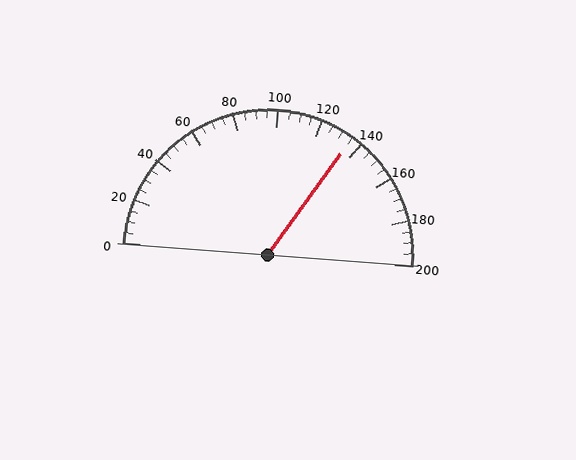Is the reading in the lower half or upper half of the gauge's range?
The reading is in the upper half of the range (0 to 200).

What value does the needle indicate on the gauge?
The needle indicates approximately 135.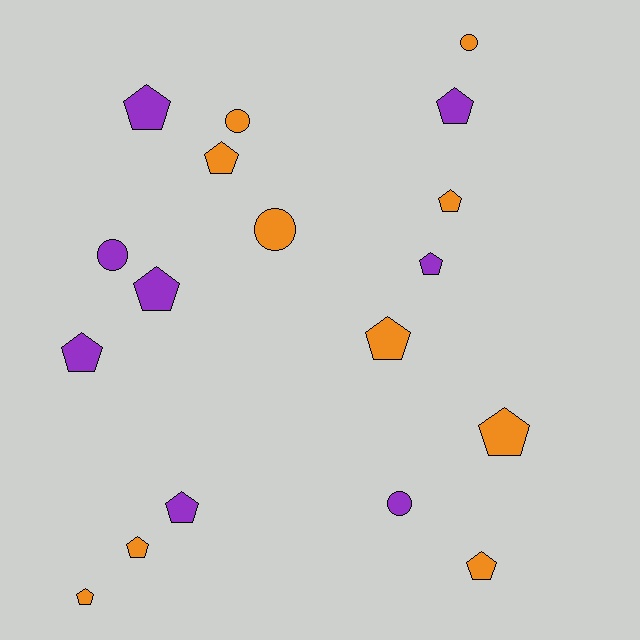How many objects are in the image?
There are 18 objects.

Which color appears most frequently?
Orange, with 10 objects.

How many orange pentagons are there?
There are 7 orange pentagons.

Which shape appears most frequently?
Pentagon, with 13 objects.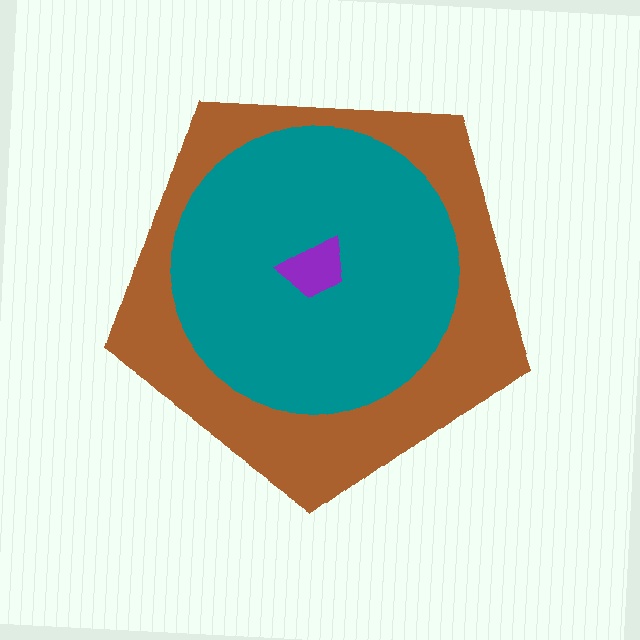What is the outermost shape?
The brown pentagon.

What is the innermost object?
The purple trapezoid.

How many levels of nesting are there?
3.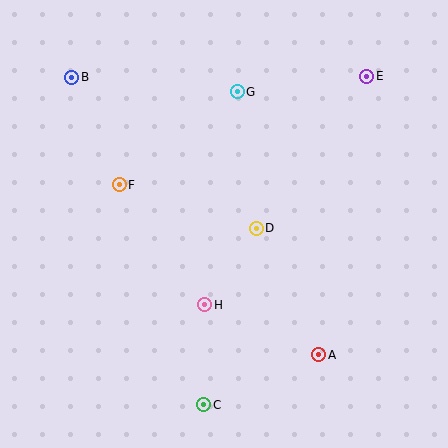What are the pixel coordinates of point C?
Point C is at (204, 405).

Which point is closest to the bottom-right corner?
Point A is closest to the bottom-right corner.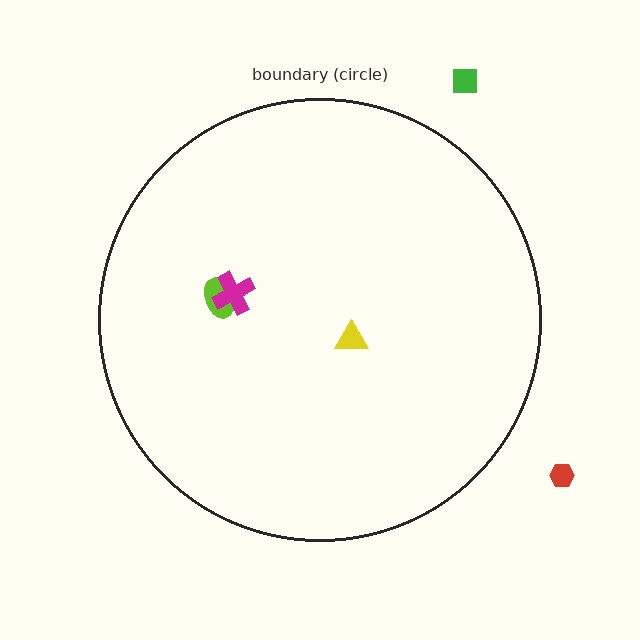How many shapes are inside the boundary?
3 inside, 2 outside.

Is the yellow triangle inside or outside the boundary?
Inside.